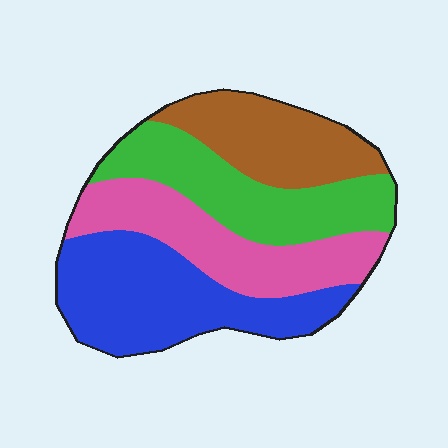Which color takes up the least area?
Brown, at roughly 20%.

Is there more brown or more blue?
Blue.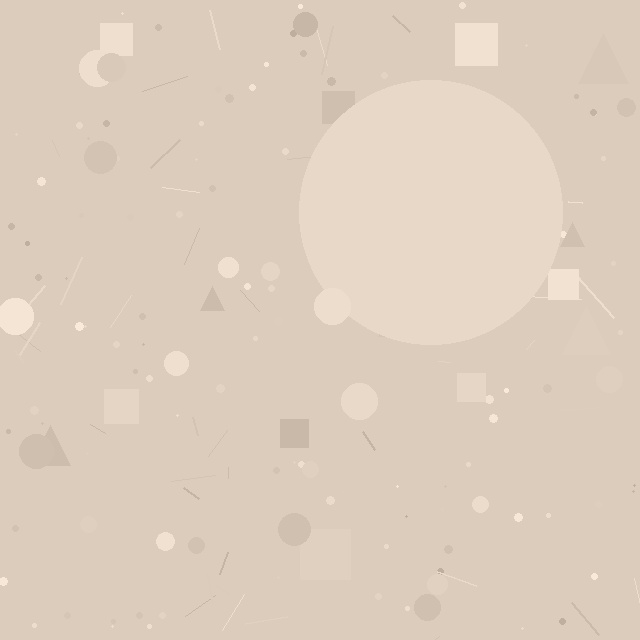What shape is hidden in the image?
A circle is hidden in the image.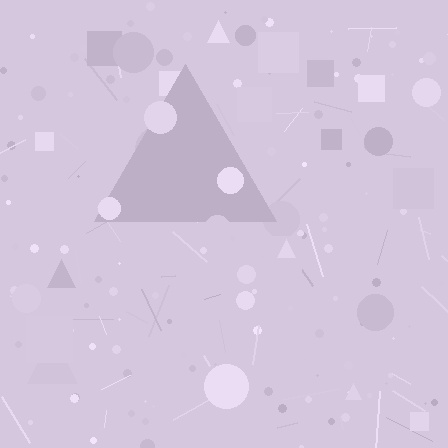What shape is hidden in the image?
A triangle is hidden in the image.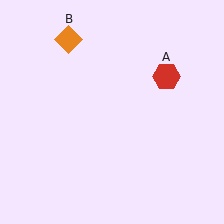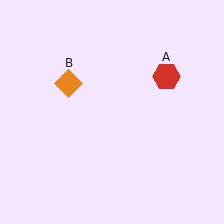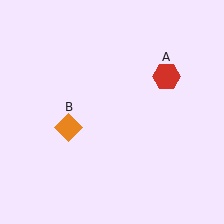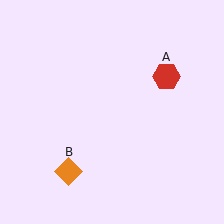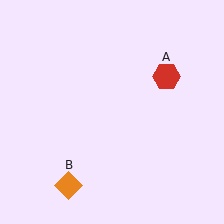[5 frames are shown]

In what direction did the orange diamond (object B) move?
The orange diamond (object B) moved down.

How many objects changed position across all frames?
1 object changed position: orange diamond (object B).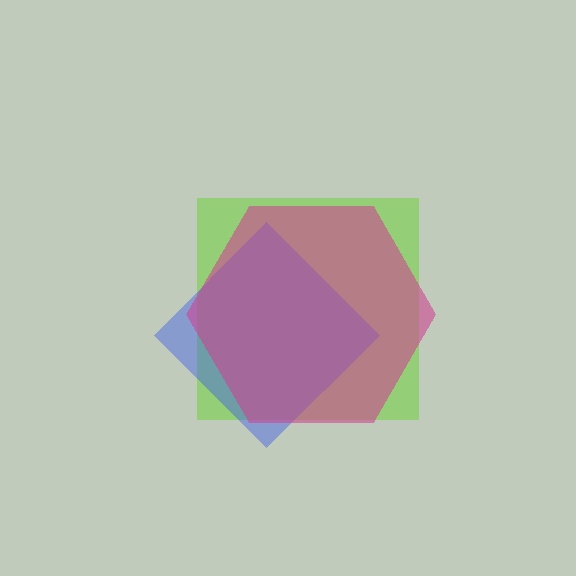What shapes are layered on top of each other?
The layered shapes are: a lime square, a blue diamond, a magenta hexagon.